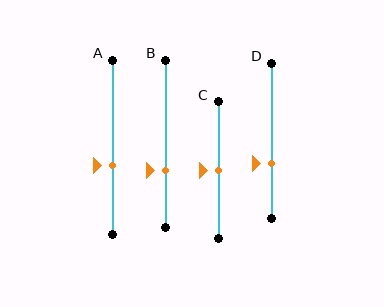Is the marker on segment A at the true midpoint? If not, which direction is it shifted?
No, the marker on segment A is shifted downward by about 10% of the segment length.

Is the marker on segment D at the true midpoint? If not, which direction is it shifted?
No, the marker on segment D is shifted downward by about 15% of the segment length.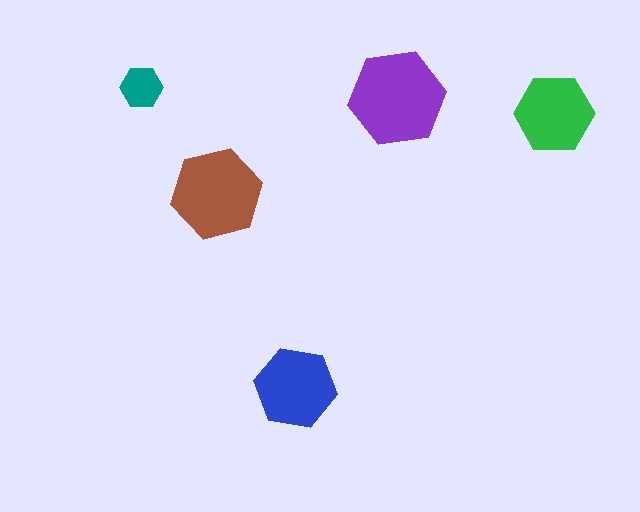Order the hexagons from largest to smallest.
the purple one, the brown one, the blue one, the green one, the teal one.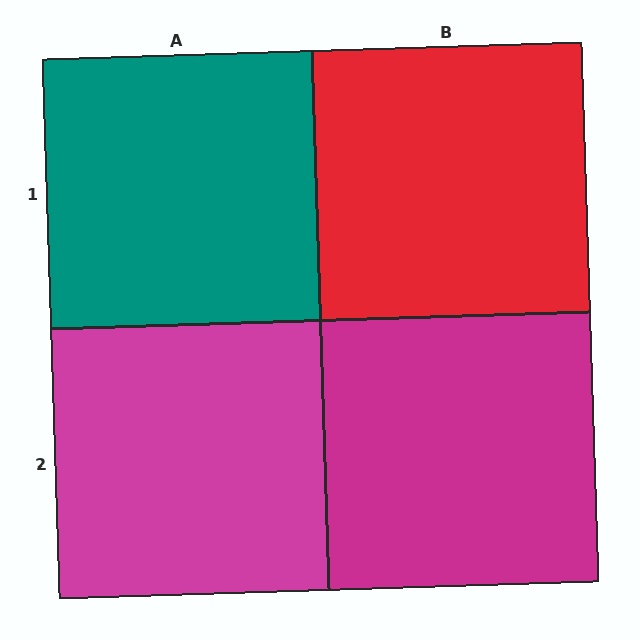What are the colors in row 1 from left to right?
Teal, red.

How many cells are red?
1 cell is red.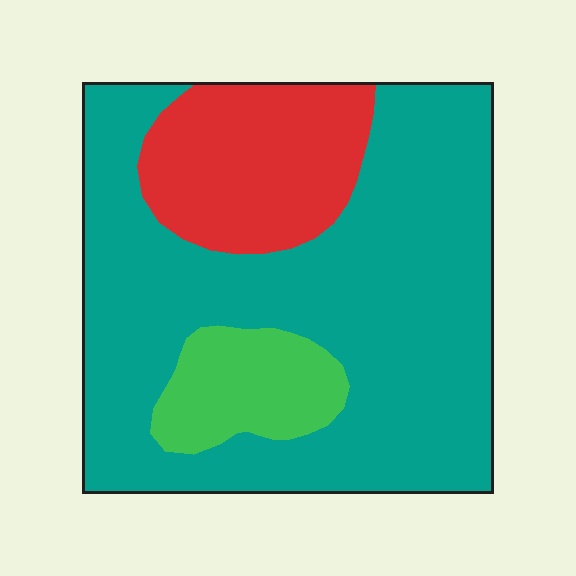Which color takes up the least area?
Green, at roughly 10%.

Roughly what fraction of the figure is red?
Red takes up between a sixth and a third of the figure.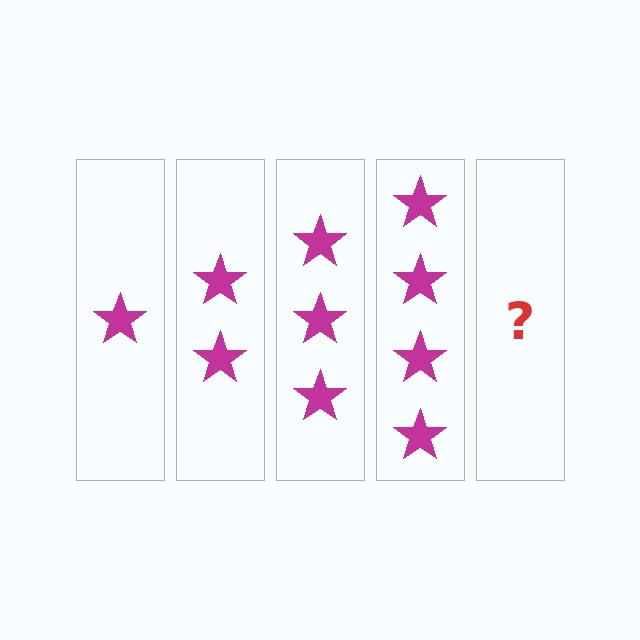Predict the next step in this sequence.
The next step is 5 stars.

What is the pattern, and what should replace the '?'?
The pattern is that each step adds one more star. The '?' should be 5 stars.